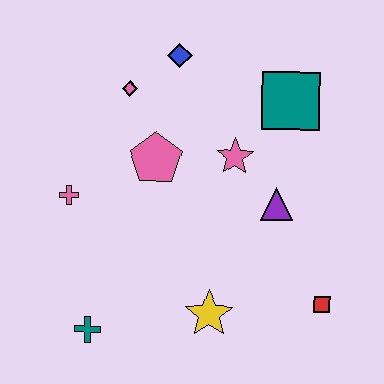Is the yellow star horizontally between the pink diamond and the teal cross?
No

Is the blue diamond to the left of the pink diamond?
No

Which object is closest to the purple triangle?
The pink star is closest to the purple triangle.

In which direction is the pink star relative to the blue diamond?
The pink star is below the blue diamond.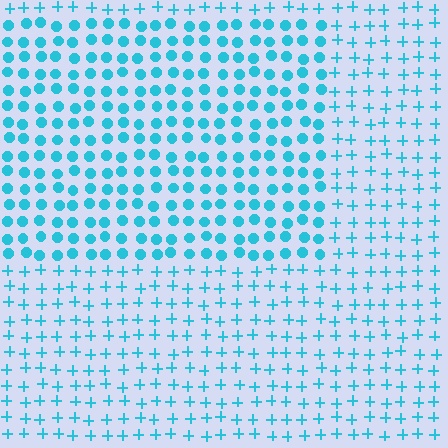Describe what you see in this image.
The image is filled with small cyan elements arranged in a uniform grid. A rectangle-shaped region contains circles, while the surrounding area contains plus signs. The boundary is defined purely by the change in element shape.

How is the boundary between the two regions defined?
The boundary is defined by a change in element shape: circles inside vs. plus signs outside. All elements share the same color and spacing.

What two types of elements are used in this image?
The image uses circles inside the rectangle region and plus signs outside it.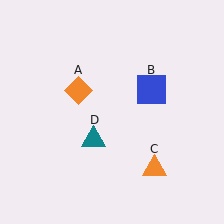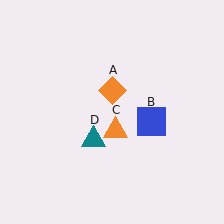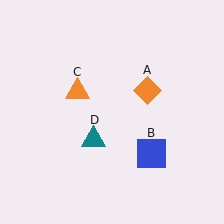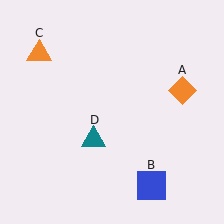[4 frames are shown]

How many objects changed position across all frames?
3 objects changed position: orange diamond (object A), blue square (object B), orange triangle (object C).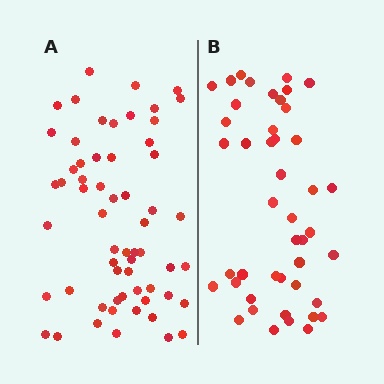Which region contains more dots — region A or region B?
Region A (the left region) has more dots.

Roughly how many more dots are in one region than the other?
Region A has approximately 15 more dots than region B.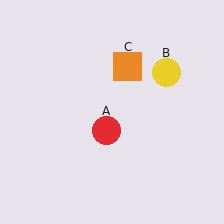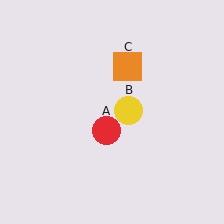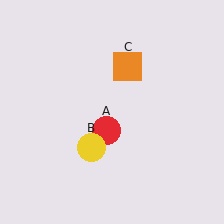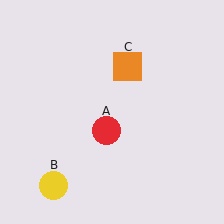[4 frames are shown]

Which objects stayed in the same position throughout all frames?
Red circle (object A) and orange square (object C) remained stationary.